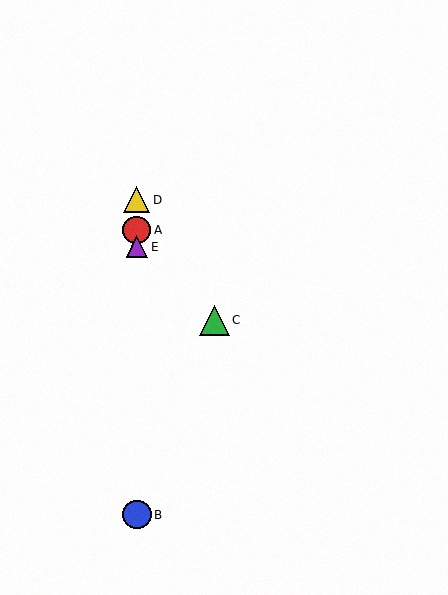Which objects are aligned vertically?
Objects A, B, D, E are aligned vertically.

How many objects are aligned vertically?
4 objects (A, B, D, E) are aligned vertically.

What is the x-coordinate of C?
Object C is at x≈214.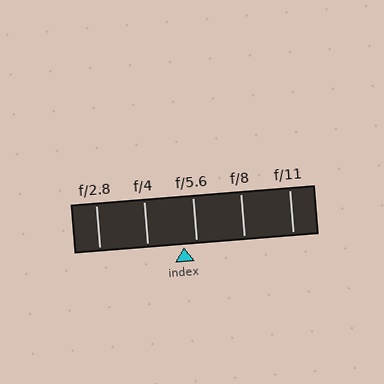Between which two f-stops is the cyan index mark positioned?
The index mark is between f/4 and f/5.6.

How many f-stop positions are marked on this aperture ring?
There are 5 f-stop positions marked.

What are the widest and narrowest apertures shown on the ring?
The widest aperture shown is f/2.8 and the narrowest is f/11.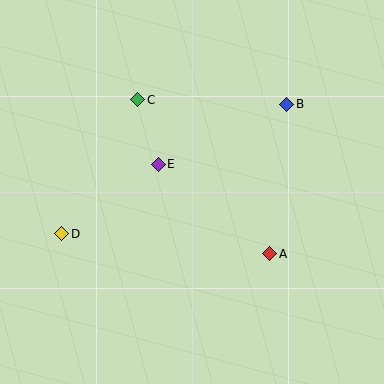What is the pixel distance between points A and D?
The distance between A and D is 209 pixels.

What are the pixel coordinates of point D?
Point D is at (62, 234).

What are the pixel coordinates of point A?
Point A is at (270, 254).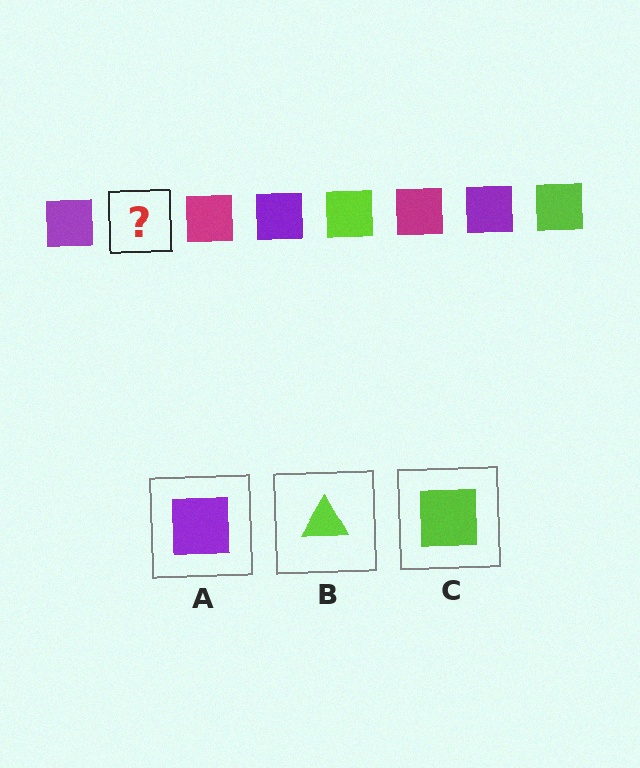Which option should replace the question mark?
Option C.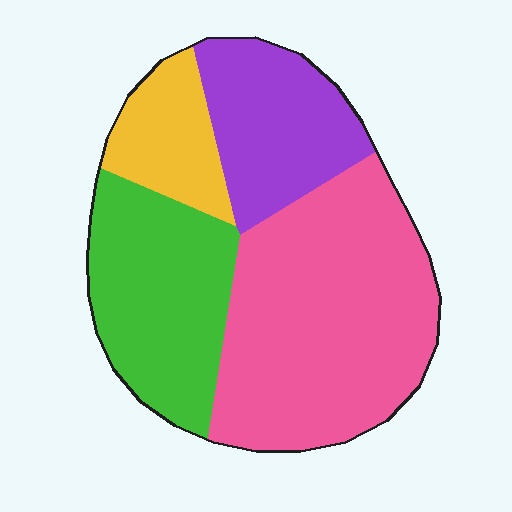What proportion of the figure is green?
Green takes up about one quarter (1/4) of the figure.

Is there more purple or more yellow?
Purple.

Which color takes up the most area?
Pink, at roughly 45%.